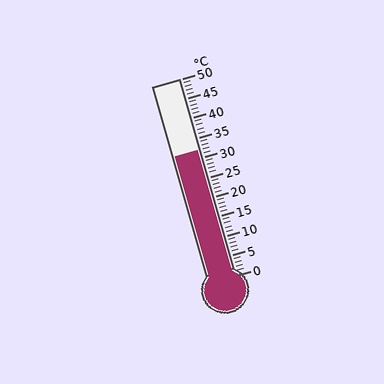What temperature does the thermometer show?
The thermometer shows approximately 32°C.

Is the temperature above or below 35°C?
The temperature is below 35°C.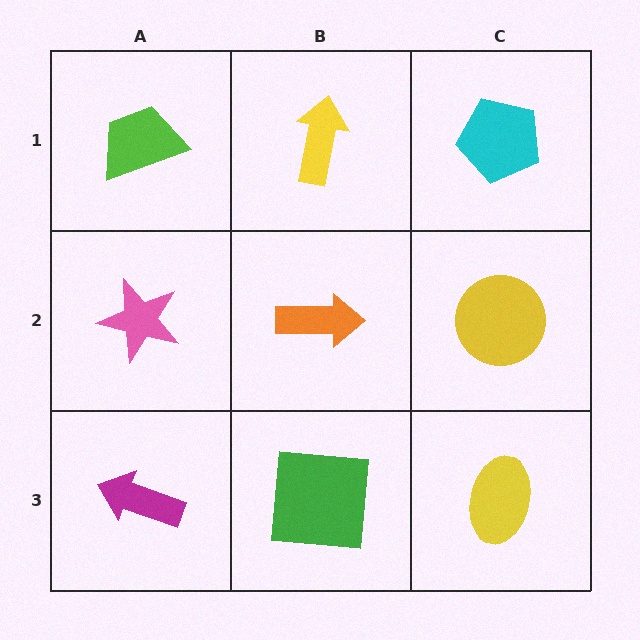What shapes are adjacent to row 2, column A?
A lime trapezoid (row 1, column A), a magenta arrow (row 3, column A), an orange arrow (row 2, column B).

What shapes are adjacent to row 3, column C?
A yellow circle (row 2, column C), a green square (row 3, column B).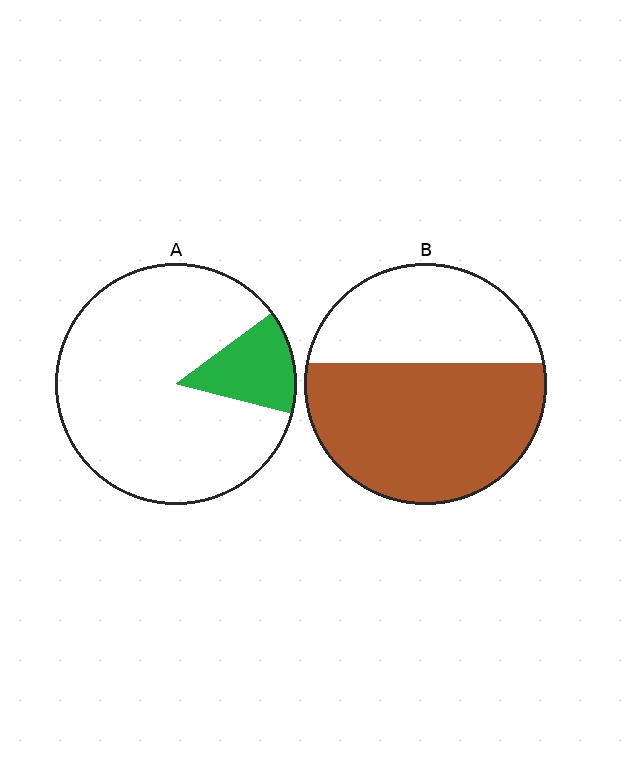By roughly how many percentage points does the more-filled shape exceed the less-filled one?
By roughly 45 percentage points (B over A).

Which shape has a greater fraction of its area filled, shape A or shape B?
Shape B.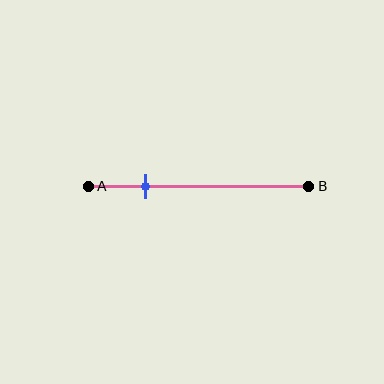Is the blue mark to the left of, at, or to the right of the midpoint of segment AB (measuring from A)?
The blue mark is to the left of the midpoint of segment AB.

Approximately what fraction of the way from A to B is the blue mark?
The blue mark is approximately 25% of the way from A to B.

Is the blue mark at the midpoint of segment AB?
No, the mark is at about 25% from A, not at the 50% midpoint.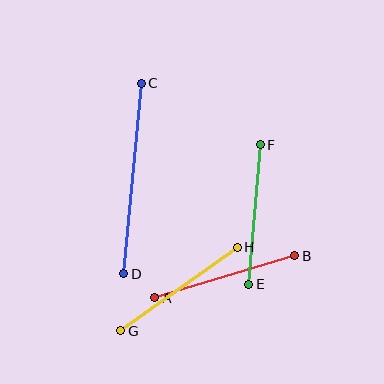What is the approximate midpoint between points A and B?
The midpoint is at approximately (225, 277) pixels.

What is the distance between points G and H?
The distance is approximately 143 pixels.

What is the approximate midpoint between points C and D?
The midpoint is at approximately (132, 178) pixels.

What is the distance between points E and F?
The distance is approximately 140 pixels.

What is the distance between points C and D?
The distance is approximately 191 pixels.